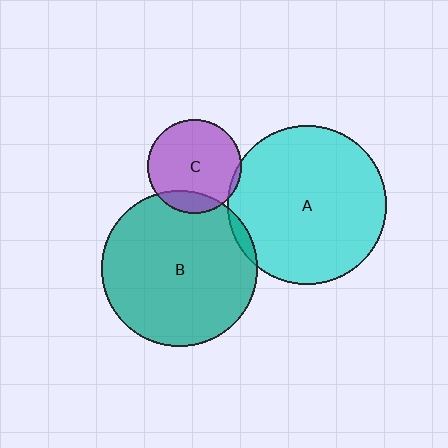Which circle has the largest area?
Circle A (cyan).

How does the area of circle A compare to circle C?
Approximately 2.9 times.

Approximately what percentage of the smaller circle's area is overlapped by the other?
Approximately 5%.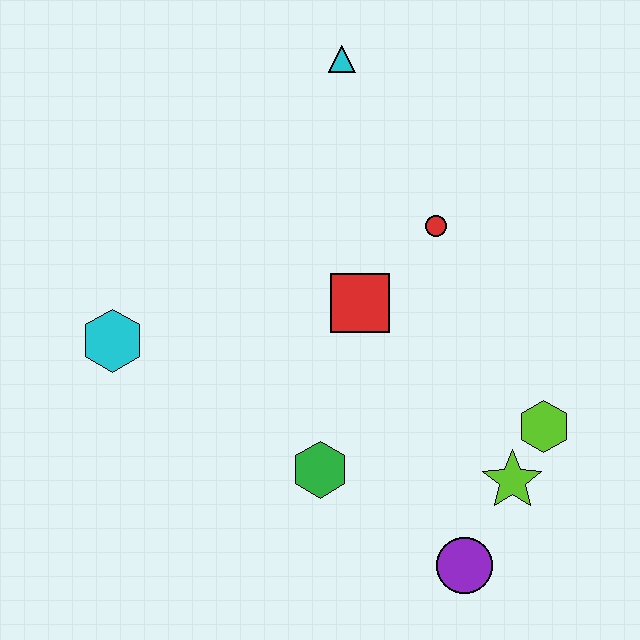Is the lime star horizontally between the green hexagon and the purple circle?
No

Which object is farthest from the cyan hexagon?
The lime hexagon is farthest from the cyan hexagon.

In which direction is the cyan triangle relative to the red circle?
The cyan triangle is above the red circle.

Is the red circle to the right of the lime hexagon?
No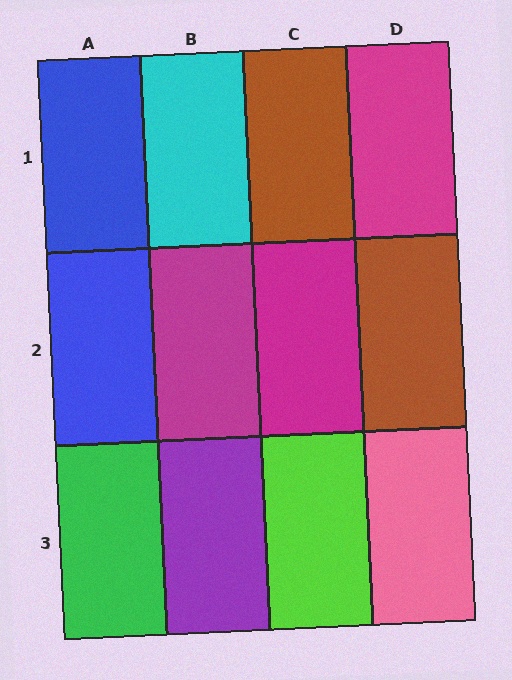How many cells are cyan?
1 cell is cyan.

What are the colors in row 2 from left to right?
Blue, magenta, magenta, brown.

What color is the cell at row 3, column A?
Green.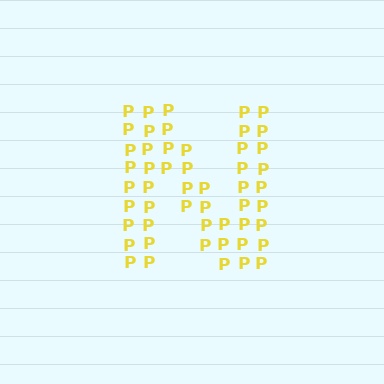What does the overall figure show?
The overall figure shows the letter N.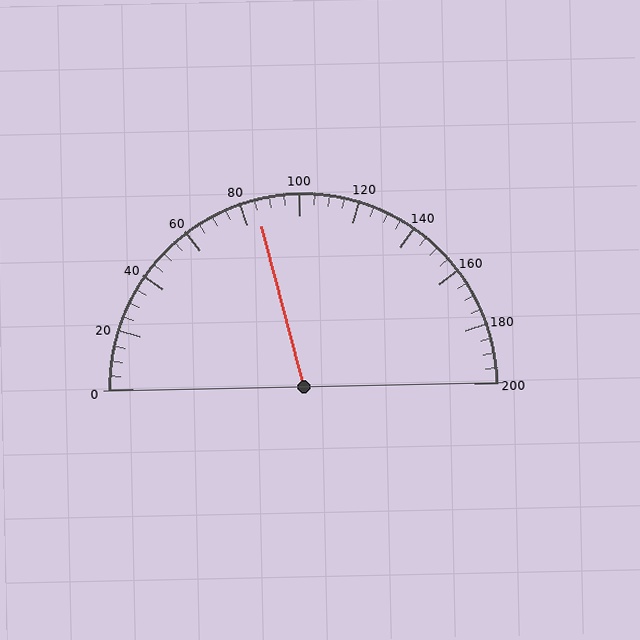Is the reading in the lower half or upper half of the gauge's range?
The reading is in the lower half of the range (0 to 200).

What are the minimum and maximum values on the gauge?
The gauge ranges from 0 to 200.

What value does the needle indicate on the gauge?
The needle indicates approximately 85.